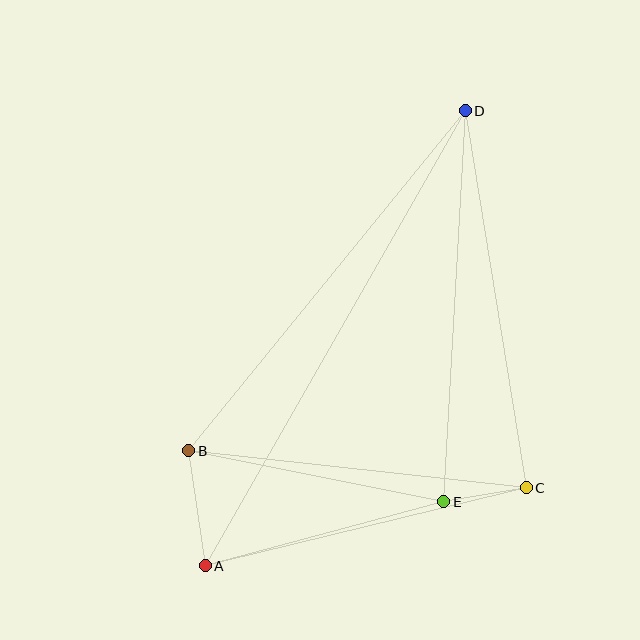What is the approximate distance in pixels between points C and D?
The distance between C and D is approximately 382 pixels.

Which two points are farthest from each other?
Points A and D are farthest from each other.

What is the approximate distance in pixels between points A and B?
The distance between A and B is approximately 116 pixels.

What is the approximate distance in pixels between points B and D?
The distance between B and D is approximately 438 pixels.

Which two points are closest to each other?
Points C and E are closest to each other.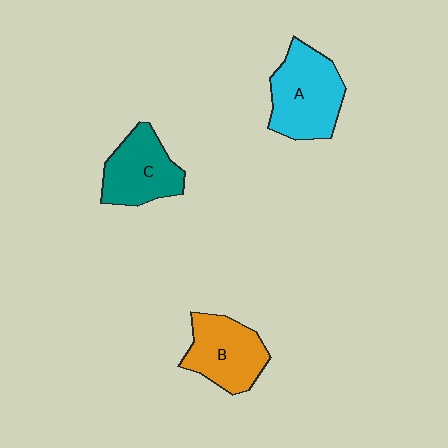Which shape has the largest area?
Shape A (cyan).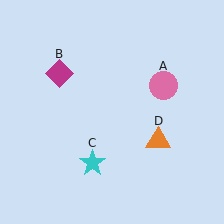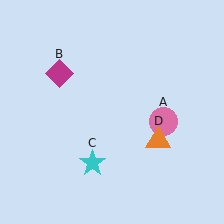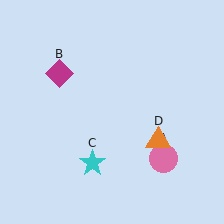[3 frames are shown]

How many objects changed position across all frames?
1 object changed position: pink circle (object A).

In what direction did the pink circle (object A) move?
The pink circle (object A) moved down.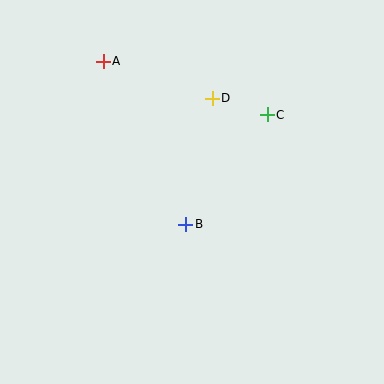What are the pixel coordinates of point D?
Point D is at (212, 98).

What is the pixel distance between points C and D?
The distance between C and D is 57 pixels.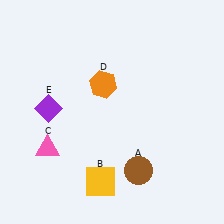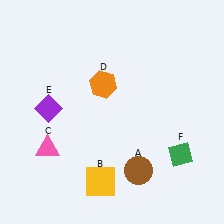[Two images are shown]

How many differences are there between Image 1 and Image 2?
There is 1 difference between the two images.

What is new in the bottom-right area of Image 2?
A green diamond (F) was added in the bottom-right area of Image 2.